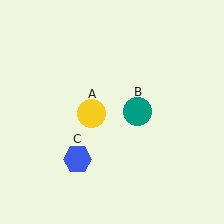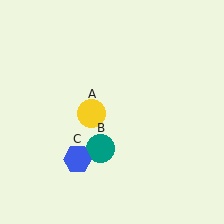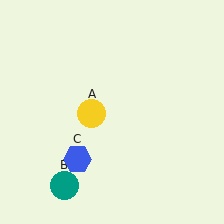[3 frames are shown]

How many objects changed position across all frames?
1 object changed position: teal circle (object B).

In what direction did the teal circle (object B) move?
The teal circle (object B) moved down and to the left.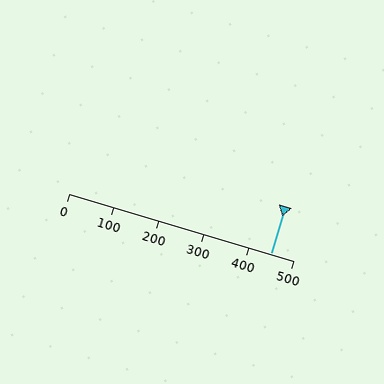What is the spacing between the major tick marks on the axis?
The major ticks are spaced 100 apart.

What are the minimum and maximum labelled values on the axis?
The axis runs from 0 to 500.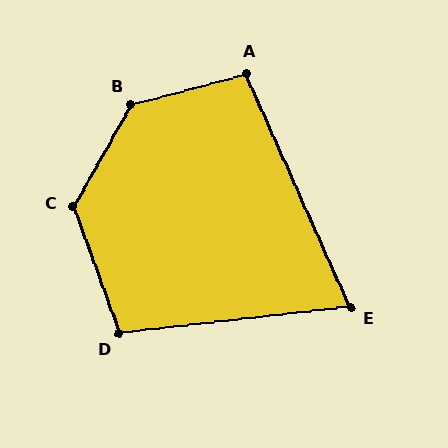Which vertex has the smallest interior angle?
E, at approximately 72 degrees.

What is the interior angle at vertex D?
Approximately 103 degrees (obtuse).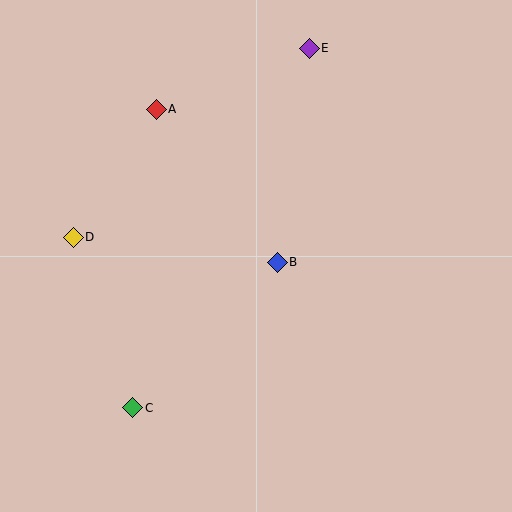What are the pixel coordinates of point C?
Point C is at (133, 408).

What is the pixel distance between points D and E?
The distance between D and E is 302 pixels.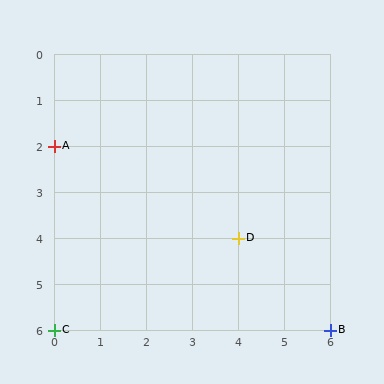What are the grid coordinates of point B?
Point B is at grid coordinates (6, 6).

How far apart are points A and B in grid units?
Points A and B are 6 columns and 4 rows apart (about 7.2 grid units diagonally).